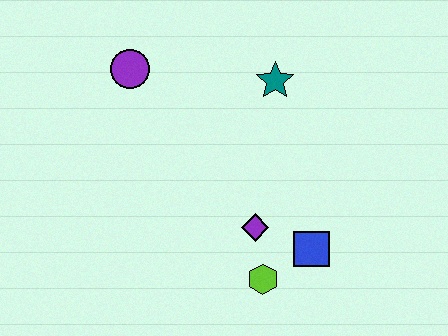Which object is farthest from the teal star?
The lime hexagon is farthest from the teal star.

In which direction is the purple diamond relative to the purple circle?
The purple diamond is below the purple circle.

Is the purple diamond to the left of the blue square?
Yes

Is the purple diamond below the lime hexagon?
No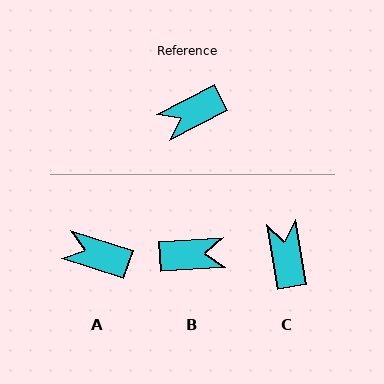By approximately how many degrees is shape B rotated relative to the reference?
Approximately 156 degrees counter-clockwise.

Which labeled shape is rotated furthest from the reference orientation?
B, about 156 degrees away.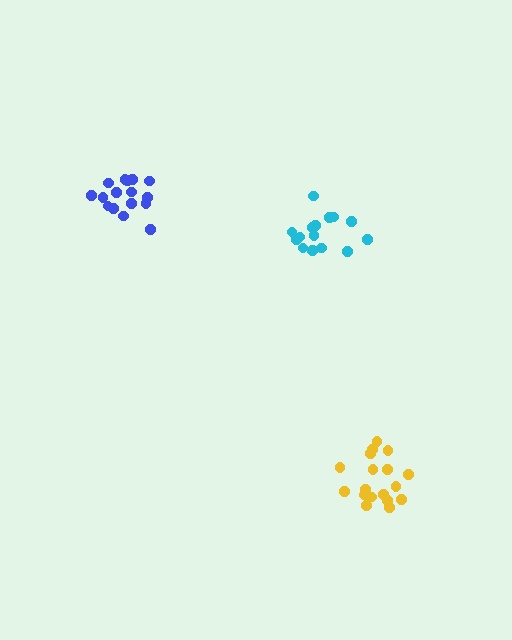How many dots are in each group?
Group 1: 19 dots, Group 2: 16 dots, Group 3: 15 dots (50 total).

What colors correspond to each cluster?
The clusters are colored: yellow, blue, cyan.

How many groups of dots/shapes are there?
There are 3 groups.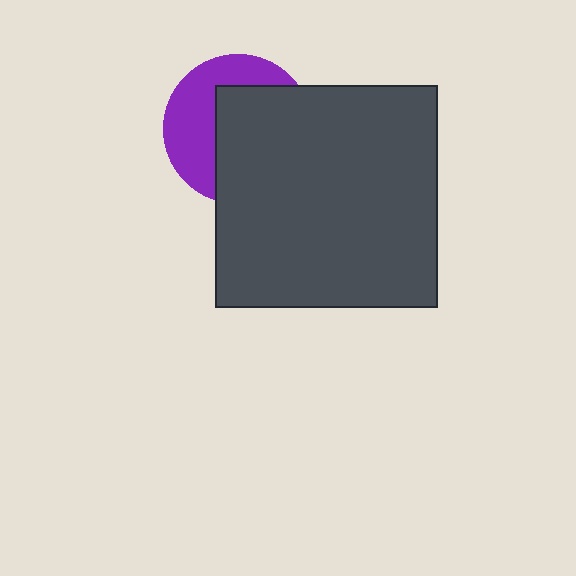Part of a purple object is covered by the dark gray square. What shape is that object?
It is a circle.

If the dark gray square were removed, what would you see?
You would see the complete purple circle.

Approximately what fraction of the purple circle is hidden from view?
Roughly 57% of the purple circle is hidden behind the dark gray square.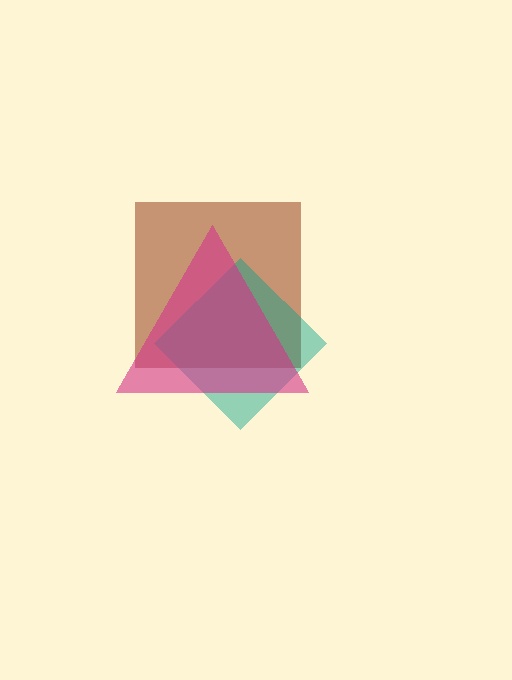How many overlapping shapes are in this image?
There are 3 overlapping shapes in the image.